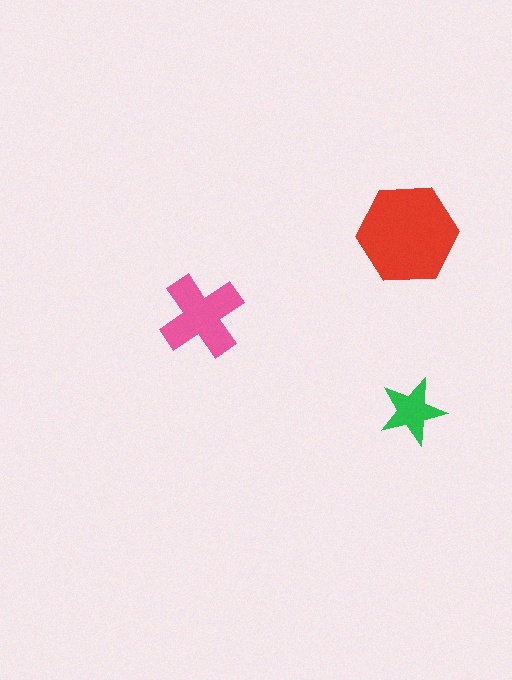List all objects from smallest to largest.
The green star, the pink cross, the red hexagon.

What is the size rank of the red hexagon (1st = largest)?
1st.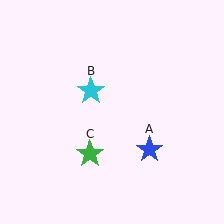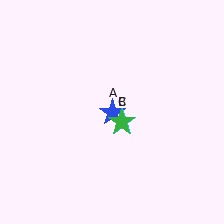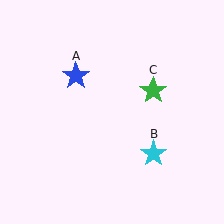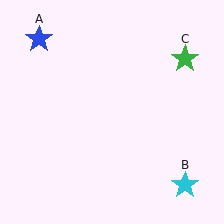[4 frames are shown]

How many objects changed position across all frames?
3 objects changed position: blue star (object A), cyan star (object B), green star (object C).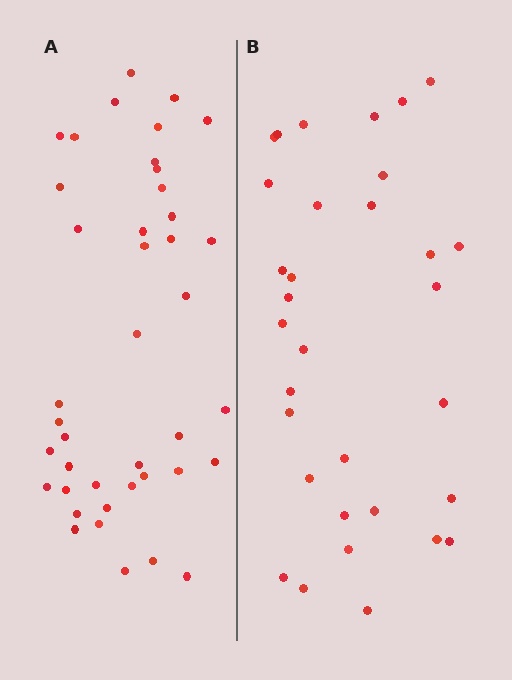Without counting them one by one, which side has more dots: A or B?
Region A (the left region) has more dots.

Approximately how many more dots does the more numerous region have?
Region A has roughly 8 or so more dots than region B.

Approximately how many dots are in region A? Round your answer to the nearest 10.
About 40 dots. (The exact count is 41, which rounds to 40.)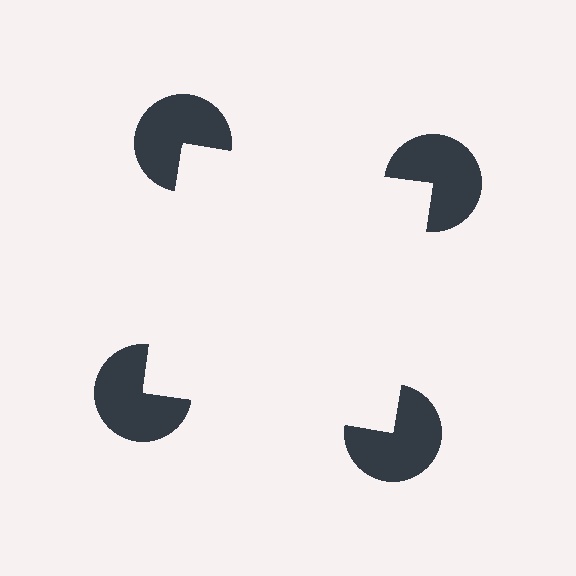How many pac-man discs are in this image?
There are 4 — one at each vertex of the illusory square.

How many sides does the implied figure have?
4 sides.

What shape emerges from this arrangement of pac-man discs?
An illusory square — its edges are inferred from the aligned wedge cuts in the pac-man discs, not physically drawn.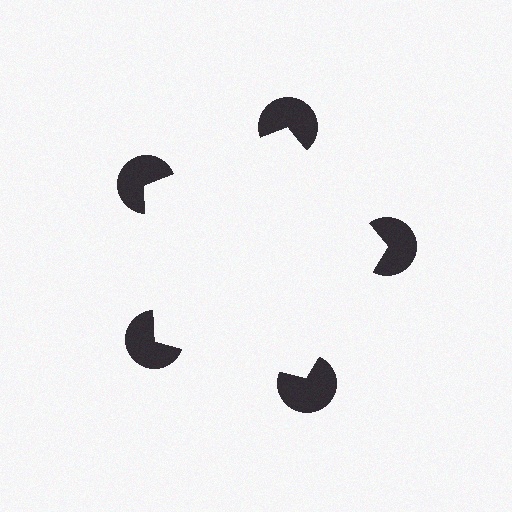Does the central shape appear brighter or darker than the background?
It typically appears slightly brighter than the background, even though no actual brightness change is drawn.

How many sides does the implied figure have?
5 sides.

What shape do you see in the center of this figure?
An illusory pentagon — its edges are inferred from the aligned wedge cuts in the pac-man discs, not physically drawn.